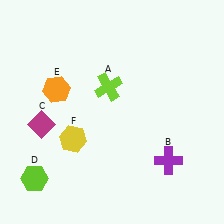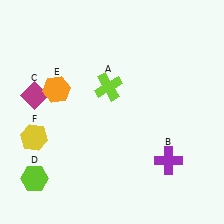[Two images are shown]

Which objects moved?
The objects that moved are: the magenta diamond (C), the yellow hexagon (F).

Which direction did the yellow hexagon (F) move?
The yellow hexagon (F) moved left.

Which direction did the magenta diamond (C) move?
The magenta diamond (C) moved up.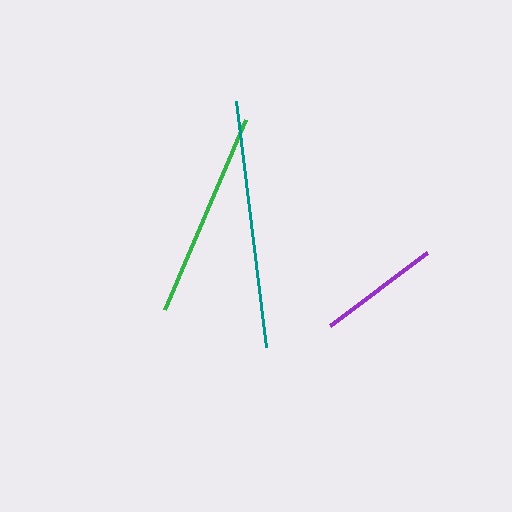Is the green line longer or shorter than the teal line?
The teal line is longer than the green line.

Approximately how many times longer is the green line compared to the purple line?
The green line is approximately 1.7 times the length of the purple line.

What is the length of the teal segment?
The teal segment is approximately 248 pixels long.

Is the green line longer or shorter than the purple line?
The green line is longer than the purple line.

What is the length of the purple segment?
The purple segment is approximately 122 pixels long.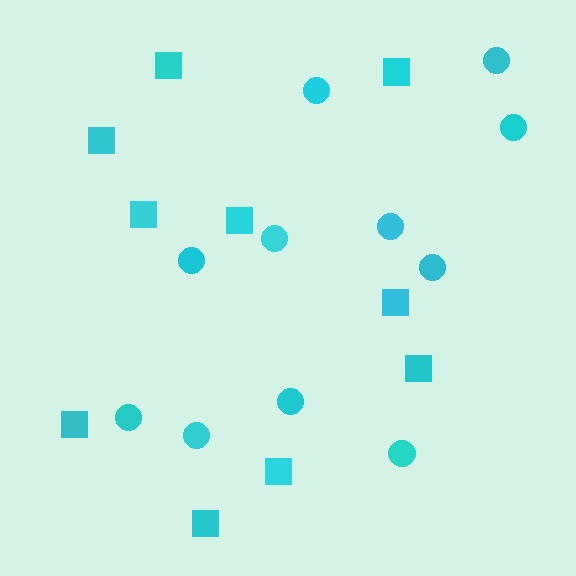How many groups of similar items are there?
There are 2 groups: one group of squares (10) and one group of circles (11).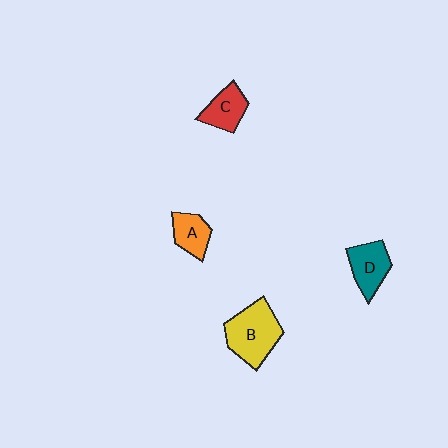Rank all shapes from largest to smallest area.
From largest to smallest: B (yellow), D (teal), C (red), A (orange).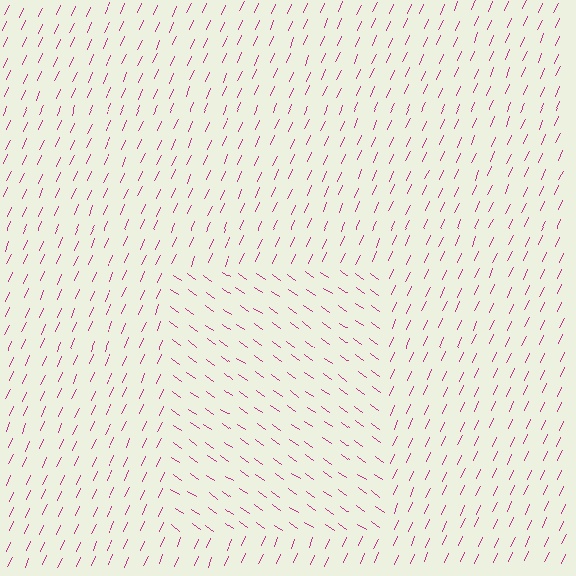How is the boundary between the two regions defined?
The boundary is defined purely by a change in line orientation (approximately 79 degrees difference). All lines are the same color and thickness.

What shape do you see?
I see a rectangle.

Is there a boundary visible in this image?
Yes, there is a texture boundary formed by a change in line orientation.